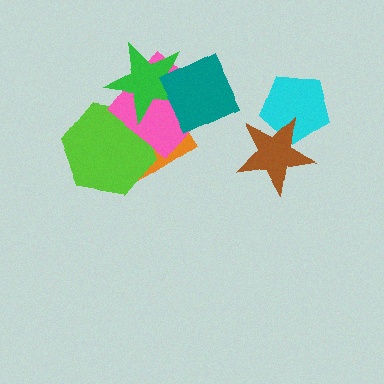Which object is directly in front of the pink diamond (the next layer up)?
The green star is directly in front of the pink diamond.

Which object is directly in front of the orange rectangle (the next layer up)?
The lime hexagon is directly in front of the orange rectangle.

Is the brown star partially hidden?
No, no other shape covers it.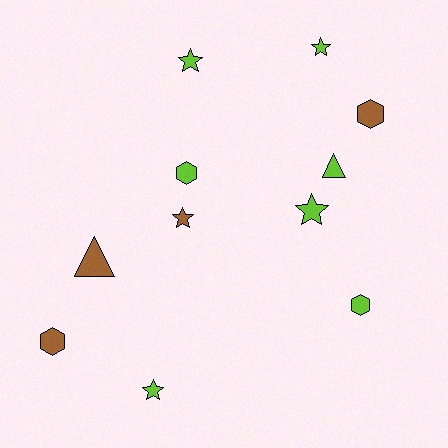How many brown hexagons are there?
There are 2 brown hexagons.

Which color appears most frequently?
Lime, with 7 objects.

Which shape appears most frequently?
Star, with 5 objects.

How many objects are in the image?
There are 11 objects.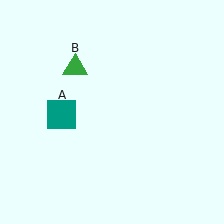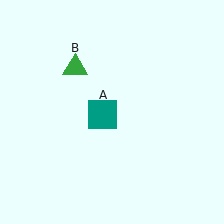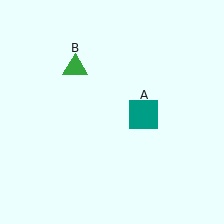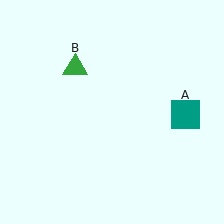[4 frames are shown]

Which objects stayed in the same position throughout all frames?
Green triangle (object B) remained stationary.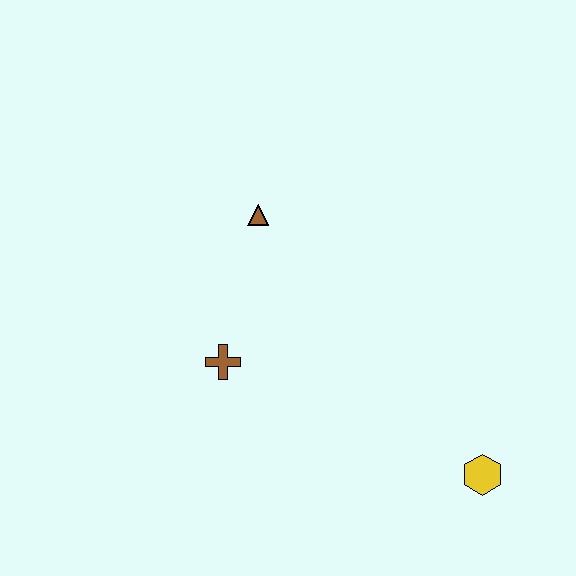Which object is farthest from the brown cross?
The yellow hexagon is farthest from the brown cross.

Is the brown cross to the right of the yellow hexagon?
No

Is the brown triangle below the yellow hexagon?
No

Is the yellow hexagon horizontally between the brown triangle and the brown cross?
No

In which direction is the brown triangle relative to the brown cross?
The brown triangle is above the brown cross.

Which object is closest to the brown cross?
The brown triangle is closest to the brown cross.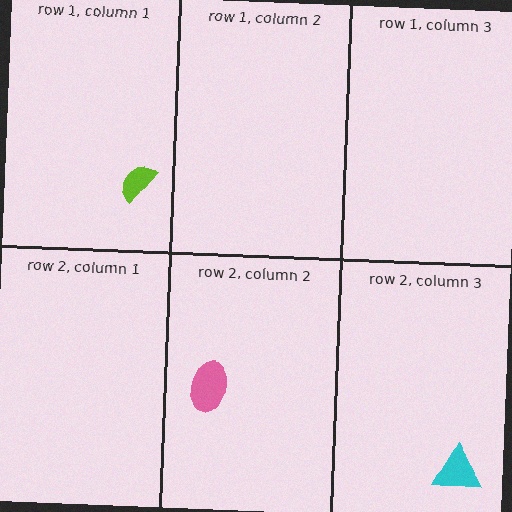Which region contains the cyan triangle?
The row 2, column 3 region.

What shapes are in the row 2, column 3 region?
The cyan triangle.